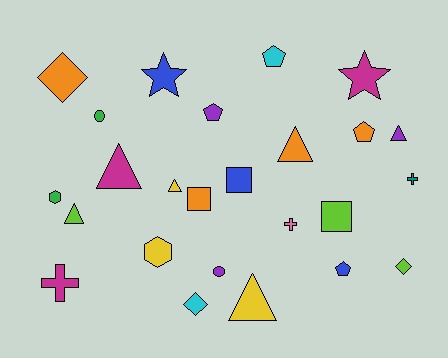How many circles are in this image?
There are 2 circles.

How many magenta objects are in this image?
There are 3 magenta objects.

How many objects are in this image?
There are 25 objects.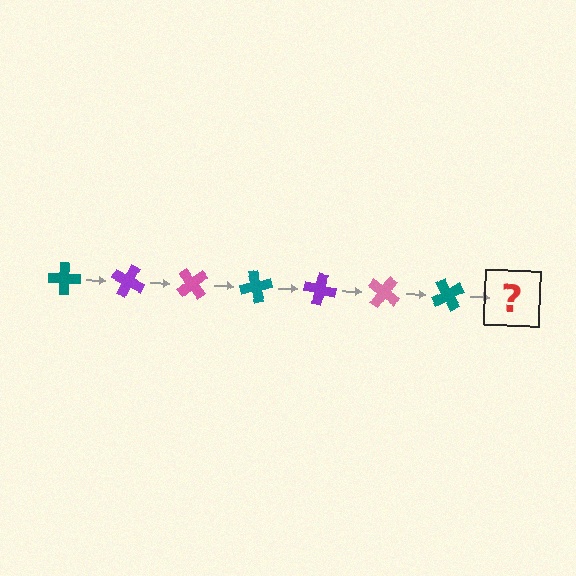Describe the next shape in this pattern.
It should be a purple cross, rotated 175 degrees from the start.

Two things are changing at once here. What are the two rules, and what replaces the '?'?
The two rules are that it rotates 25 degrees each step and the color cycles through teal, purple, and pink. The '?' should be a purple cross, rotated 175 degrees from the start.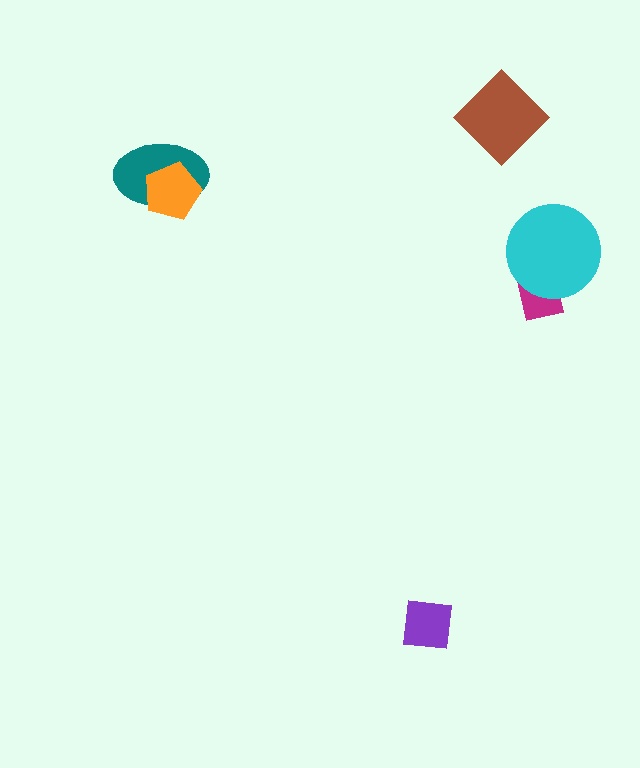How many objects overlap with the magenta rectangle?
1 object overlaps with the magenta rectangle.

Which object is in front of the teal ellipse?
The orange pentagon is in front of the teal ellipse.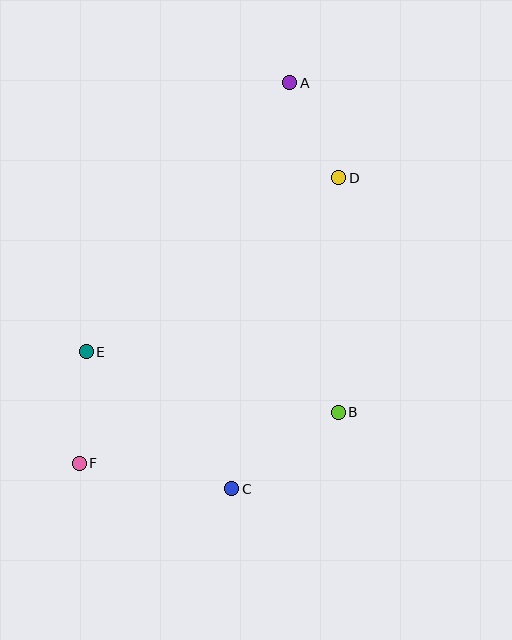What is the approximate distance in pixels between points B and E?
The distance between B and E is approximately 259 pixels.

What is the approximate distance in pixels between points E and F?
The distance between E and F is approximately 112 pixels.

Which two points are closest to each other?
Points A and D are closest to each other.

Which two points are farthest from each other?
Points A and F are farthest from each other.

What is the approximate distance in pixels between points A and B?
The distance between A and B is approximately 333 pixels.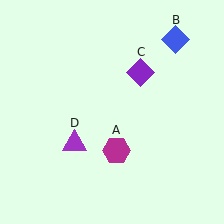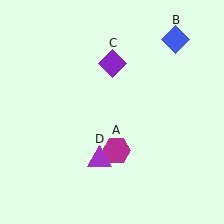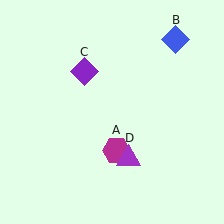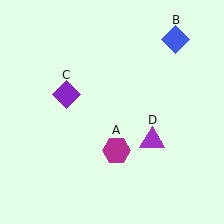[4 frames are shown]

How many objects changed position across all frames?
2 objects changed position: purple diamond (object C), purple triangle (object D).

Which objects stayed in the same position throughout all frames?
Magenta hexagon (object A) and blue diamond (object B) remained stationary.